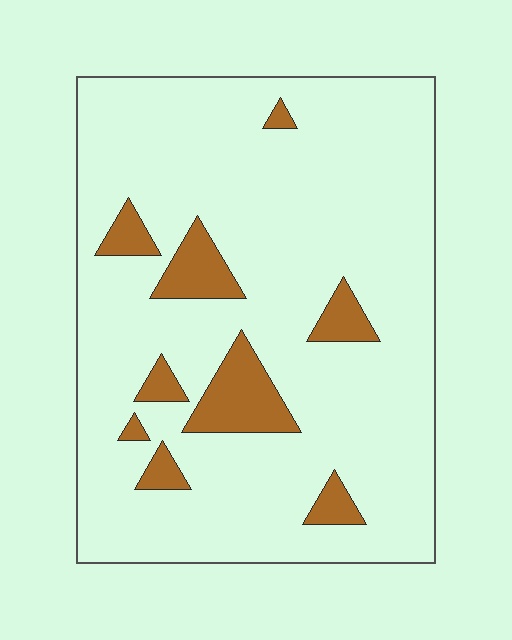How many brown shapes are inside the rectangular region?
9.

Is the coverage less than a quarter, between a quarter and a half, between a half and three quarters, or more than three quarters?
Less than a quarter.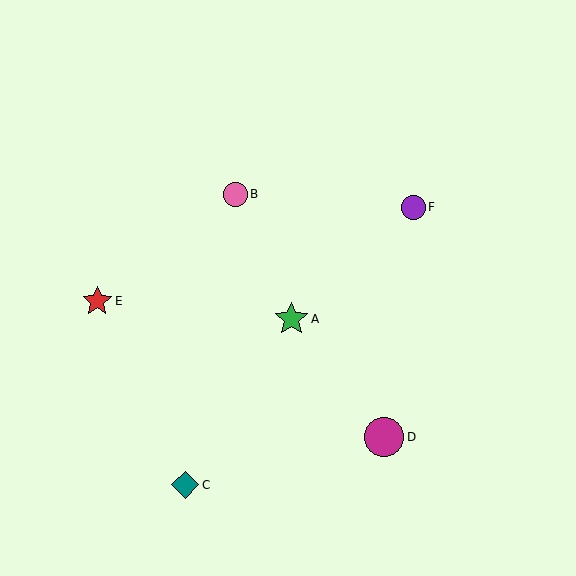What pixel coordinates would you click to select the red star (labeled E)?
Click at (97, 301) to select the red star E.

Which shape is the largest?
The magenta circle (labeled D) is the largest.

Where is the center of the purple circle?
The center of the purple circle is at (413, 207).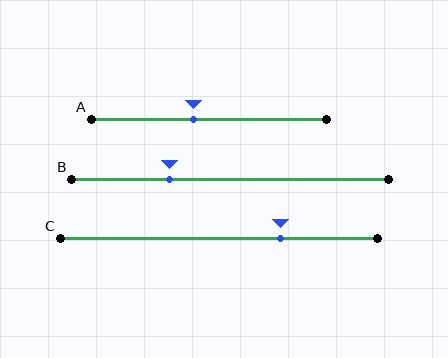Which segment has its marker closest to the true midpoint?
Segment A has its marker closest to the true midpoint.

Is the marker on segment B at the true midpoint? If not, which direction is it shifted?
No, the marker on segment B is shifted to the left by about 19% of the segment length.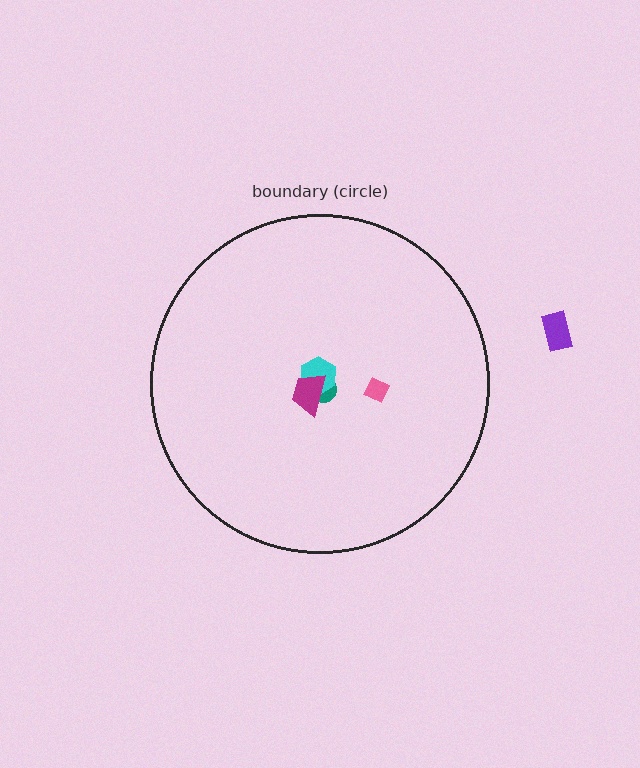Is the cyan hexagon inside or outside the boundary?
Inside.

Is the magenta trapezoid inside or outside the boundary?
Inside.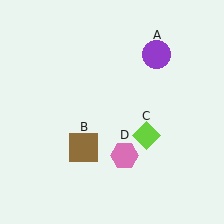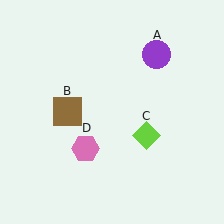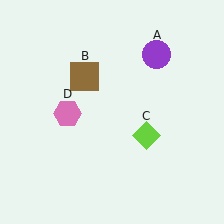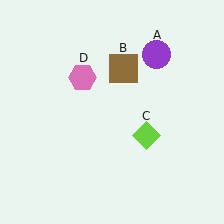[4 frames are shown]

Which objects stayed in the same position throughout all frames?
Purple circle (object A) and lime diamond (object C) remained stationary.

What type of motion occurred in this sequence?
The brown square (object B), pink hexagon (object D) rotated clockwise around the center of the scene.